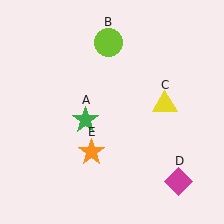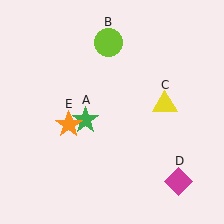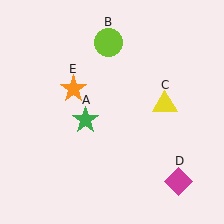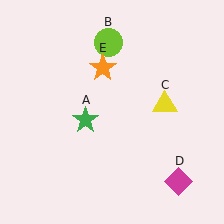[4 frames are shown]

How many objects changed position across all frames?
1 object changed position: orange star (object E).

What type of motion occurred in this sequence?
The orange star (object E) rotated clockwise around the center of the scene.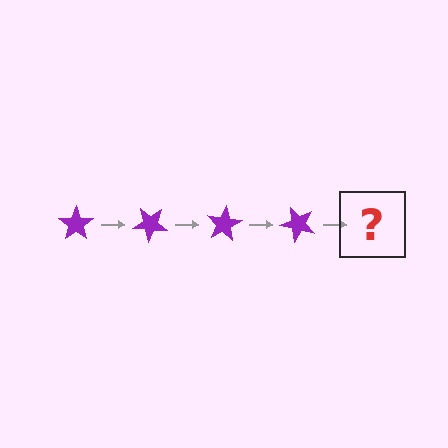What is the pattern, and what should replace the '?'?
The pattern is that the star rotates 40 degrees each step. The '?' should be a purple star rotated 160 degrees.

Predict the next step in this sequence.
The next step is a purple star rotated 160 degrees.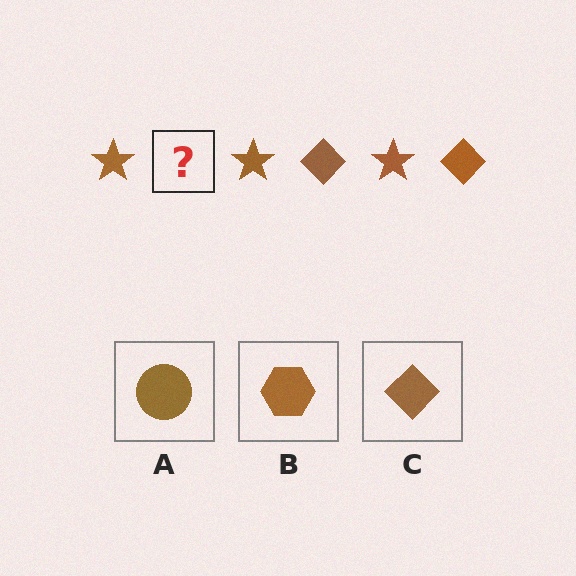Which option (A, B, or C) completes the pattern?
C.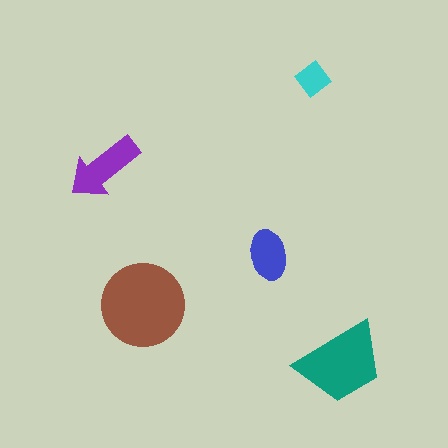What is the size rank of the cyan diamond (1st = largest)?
5th.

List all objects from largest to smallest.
The brown circle, the teal trapezoid, the purple arrow, the blue ellipse, the cyan diamond.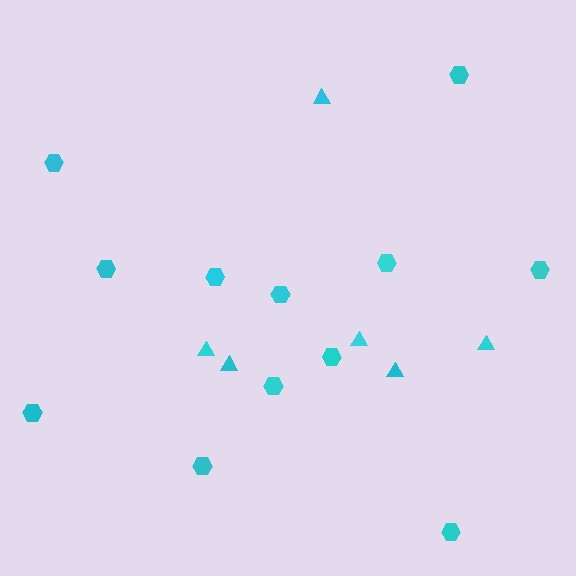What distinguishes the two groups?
There are 2 groups: one group of hexagons (12) and one group of triangles (6).